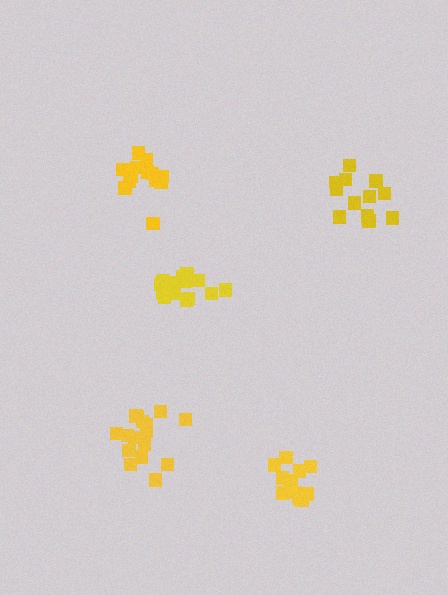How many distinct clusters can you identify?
There are 5 distinct clusters.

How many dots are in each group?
Group 1: 15 dots, Group 2: 11 dots, Group 3: 13 dots, Group 4: 16 dots, Group 5: 13 dots (68 total).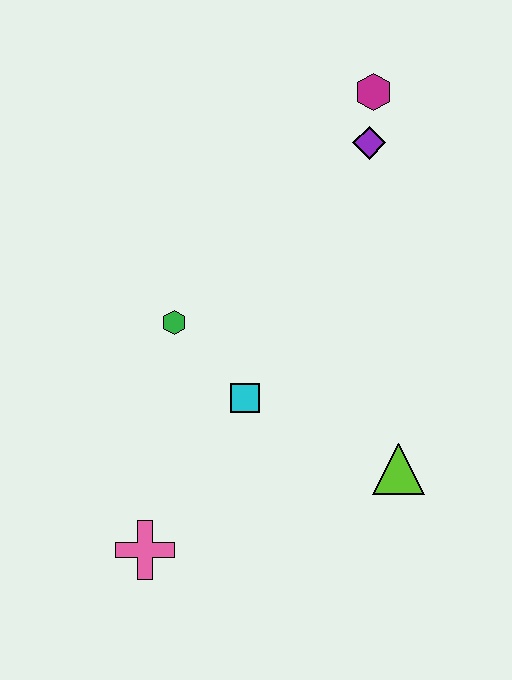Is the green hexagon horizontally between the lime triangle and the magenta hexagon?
No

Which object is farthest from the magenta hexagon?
The pink cross is farthest from the magenta hexagon.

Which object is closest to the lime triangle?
The cyan square is closest to the lime triangle.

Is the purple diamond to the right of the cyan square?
Yes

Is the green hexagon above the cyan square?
Yes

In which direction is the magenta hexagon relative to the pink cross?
The magenta hexagon is above the pink cross.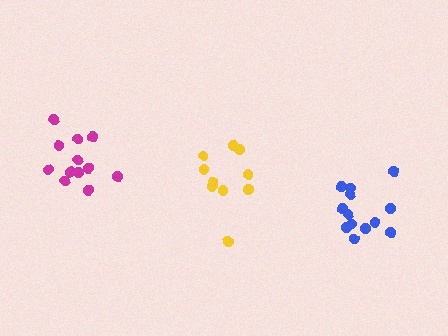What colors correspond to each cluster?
The clusters are colored: magenta, blue, yellow.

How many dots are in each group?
Group 1: 12 dots, Group 2: 13 dots, Group 3: 10 dots (35 total).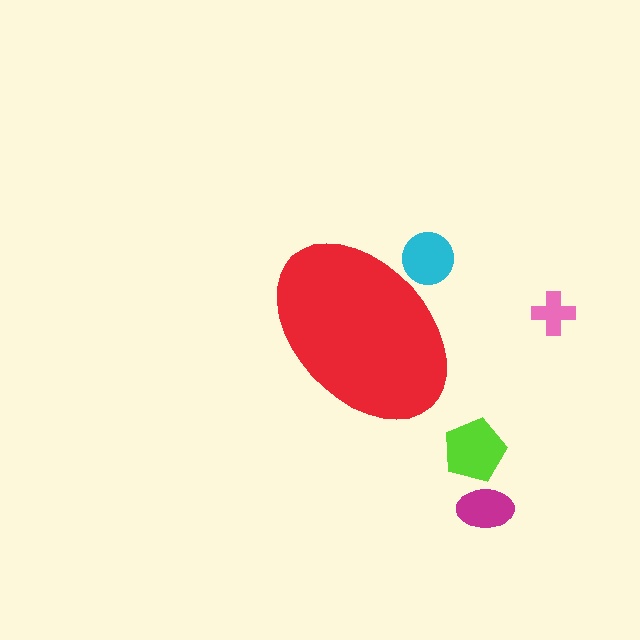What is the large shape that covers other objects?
A red ellipse.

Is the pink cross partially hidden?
No, the pink cross is fully visible.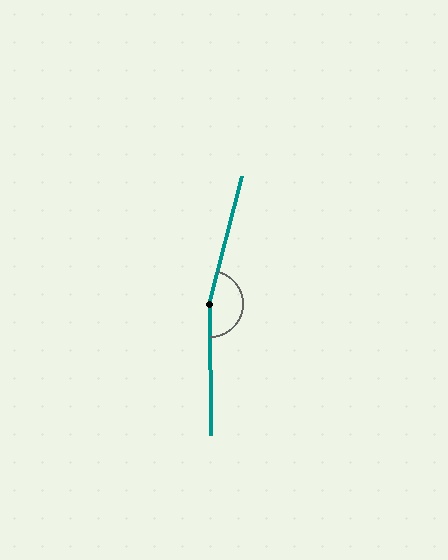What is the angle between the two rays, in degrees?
Approximately 165 degrees.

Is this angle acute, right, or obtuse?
It is obtuse.